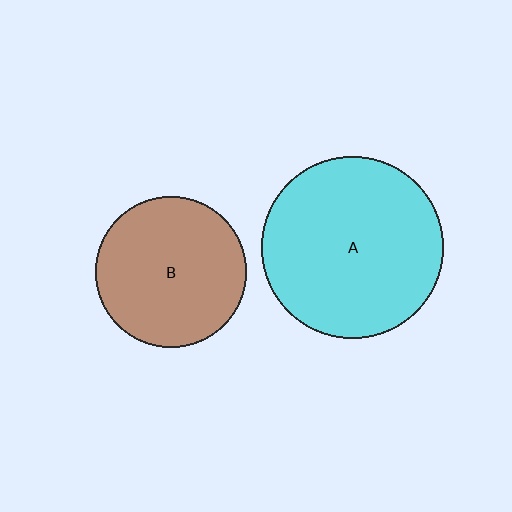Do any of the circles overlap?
No, none of the circles overlap.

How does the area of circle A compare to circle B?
Approximately 1.5 times.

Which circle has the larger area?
Circle A (cyan).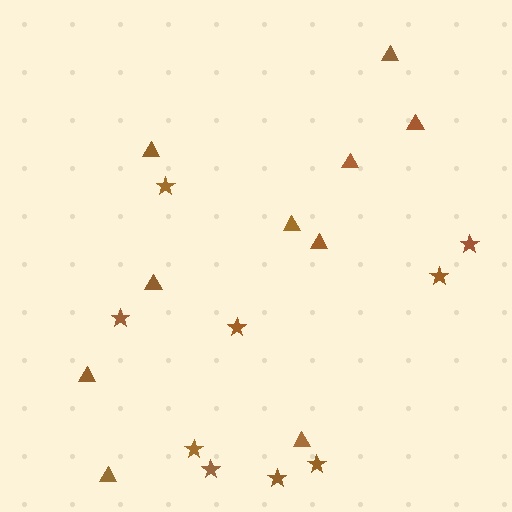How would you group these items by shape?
There are 2 groups: one group of triangles (10) and one group of stars (9).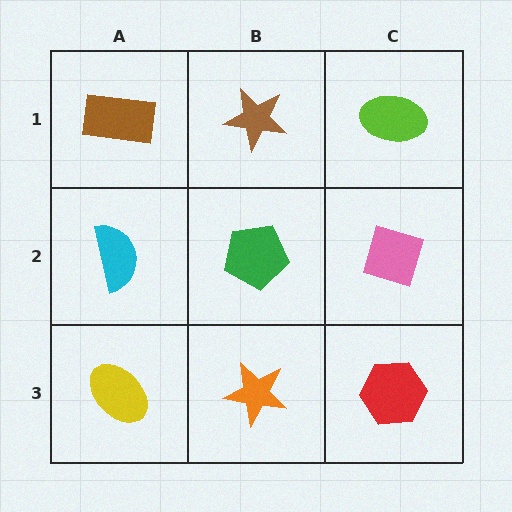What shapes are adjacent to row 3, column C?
A pink diamond (row 2, column C), an orange star (row 3, column B).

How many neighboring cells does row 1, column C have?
2.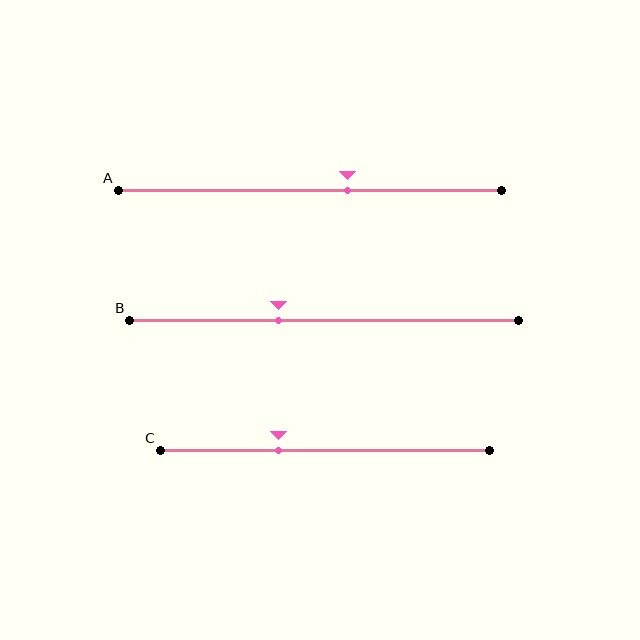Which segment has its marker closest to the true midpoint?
Segment A has its marker closest to the true midpoint.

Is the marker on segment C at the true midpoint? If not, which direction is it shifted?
No, the marker on segment C is shifted to the left by about 14% of the segment length.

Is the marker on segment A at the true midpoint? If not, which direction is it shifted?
No, the marker on segment A is shifted to the right by about 10% of the segment length.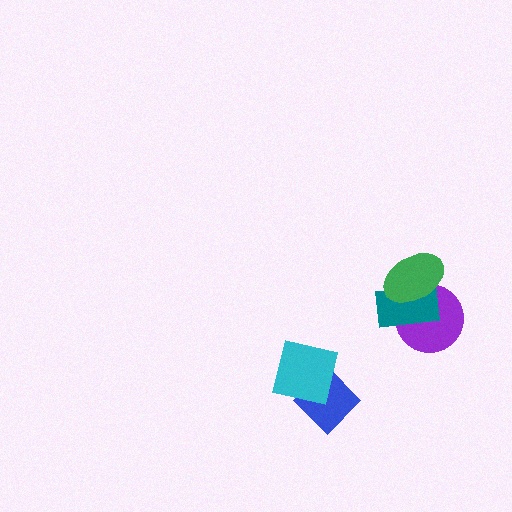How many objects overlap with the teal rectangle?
2 objects overlap with the teal rectangle.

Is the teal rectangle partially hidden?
Yes, it is partially covered by another shape.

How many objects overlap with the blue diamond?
1 object overlaps with the blue diamond.